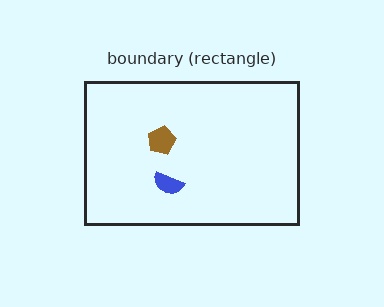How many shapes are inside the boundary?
2 inside, 0 outside.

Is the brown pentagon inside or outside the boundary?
Inside.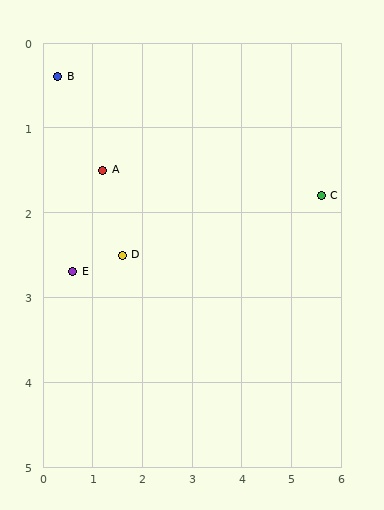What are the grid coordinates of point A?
Point A is at approximately (1.2, 1.5).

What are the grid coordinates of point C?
Point C is at approximately (5.6, 1.8).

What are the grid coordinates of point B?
Point B is at approximately (0.3, 0.4).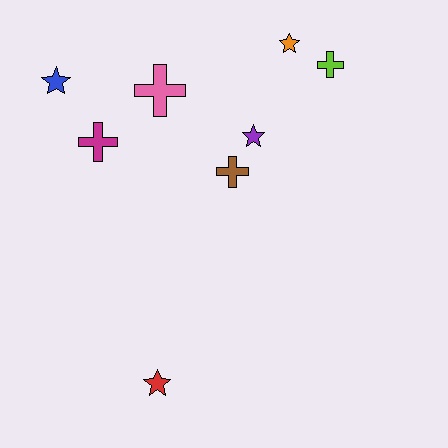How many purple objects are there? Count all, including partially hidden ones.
There is 1 purple object.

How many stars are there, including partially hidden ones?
There are 4 stars.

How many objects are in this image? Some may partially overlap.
There are 8 objects.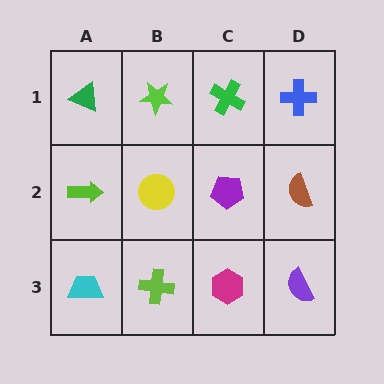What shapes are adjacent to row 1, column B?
A yellow circle (row 2, column B), a green triangle (row 1, column A), a green cross (row 1, column C).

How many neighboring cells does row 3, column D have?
2.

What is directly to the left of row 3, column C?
A lime cross.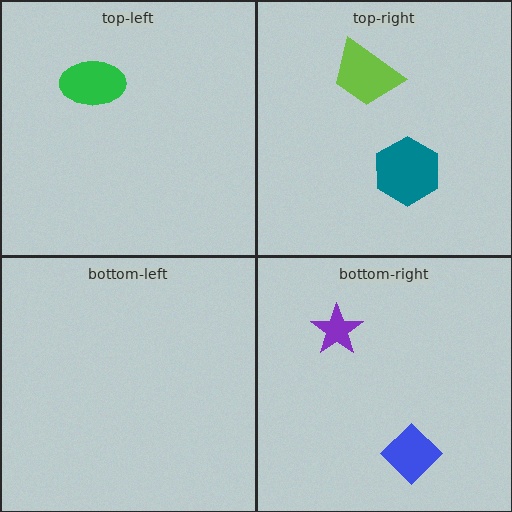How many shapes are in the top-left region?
1.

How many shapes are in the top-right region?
2.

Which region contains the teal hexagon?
The top-right region.